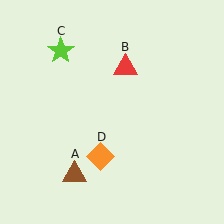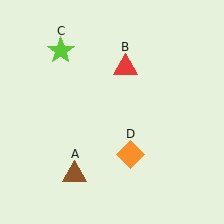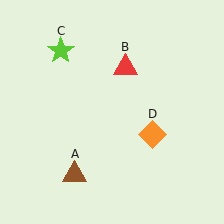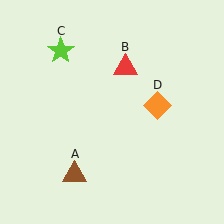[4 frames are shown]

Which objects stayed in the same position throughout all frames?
Brown triangle (object A) and red triangle (object B) and lime star (object C) remained stationary.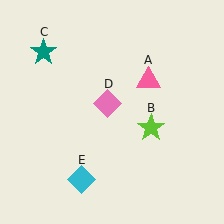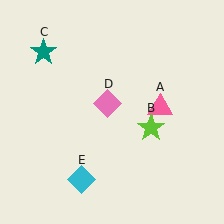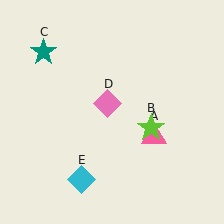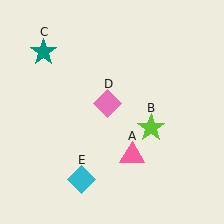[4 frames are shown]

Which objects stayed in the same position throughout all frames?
Lime star (object B) and teal star (object C) and pink diamond (object D) and cyan diamond (object E) remained stationary.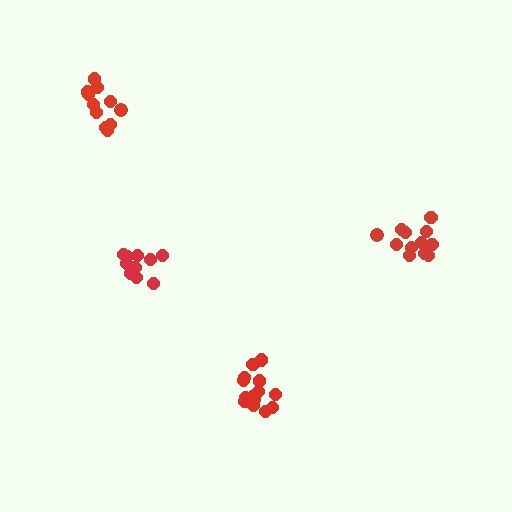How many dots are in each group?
Group 1: 12 dots, Group 2: 12 dots, Group 3: 10 dots, Group 4: 16 dots (50 total).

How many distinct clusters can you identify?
There are 4 distinct clusters.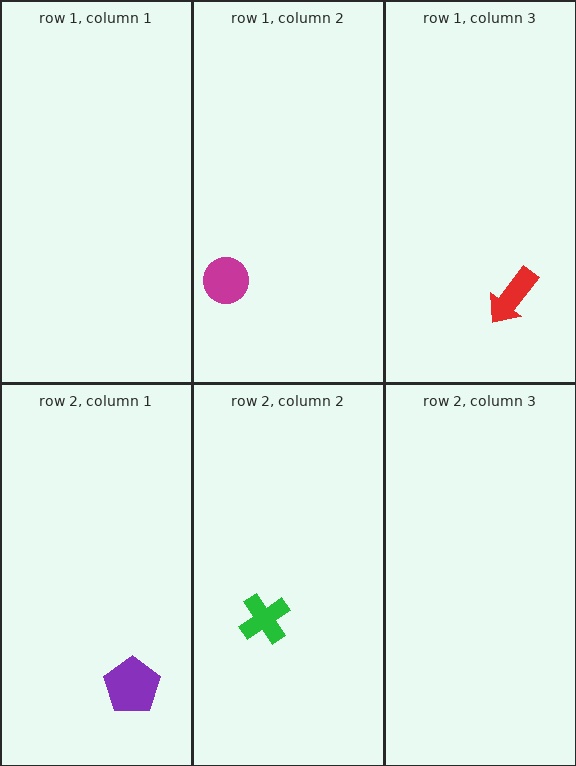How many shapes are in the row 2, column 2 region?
1.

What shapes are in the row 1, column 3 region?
The red arrow.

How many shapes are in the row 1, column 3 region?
1.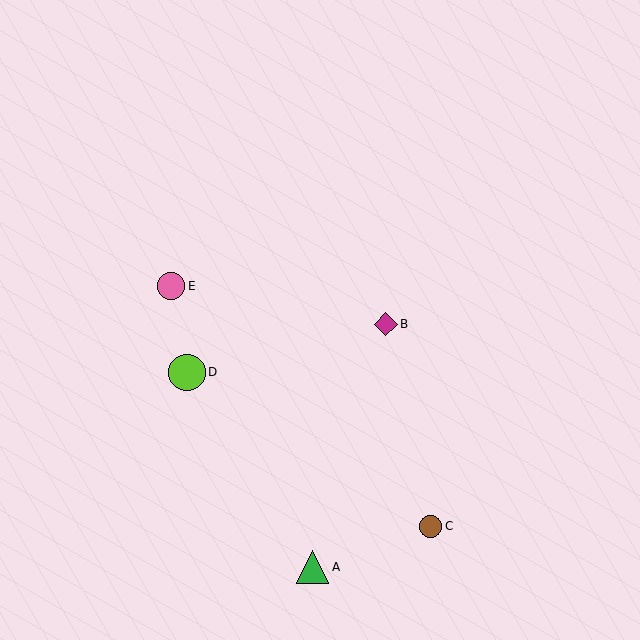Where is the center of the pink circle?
The center of the pink circle is at (171, 286).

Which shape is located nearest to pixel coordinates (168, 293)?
The pink circle (labeled E) at (171, 286) is nearest to that location.